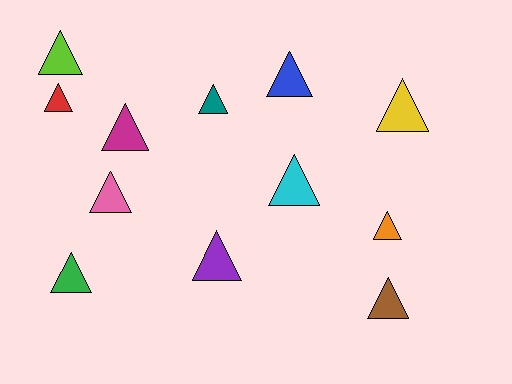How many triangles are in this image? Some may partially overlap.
There are 12 triangles.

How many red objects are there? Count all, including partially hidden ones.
There is 1 red object.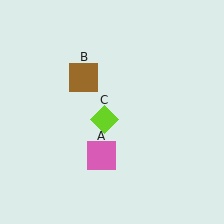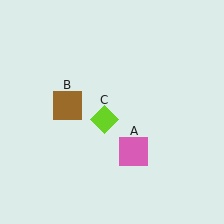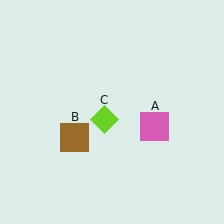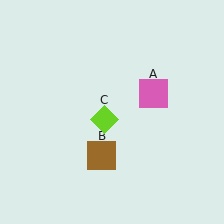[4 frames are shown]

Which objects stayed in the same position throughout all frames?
Lime diamond (object C) remained stationary.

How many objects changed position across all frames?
2 objects changed position: pink square (object A), brown square (object B).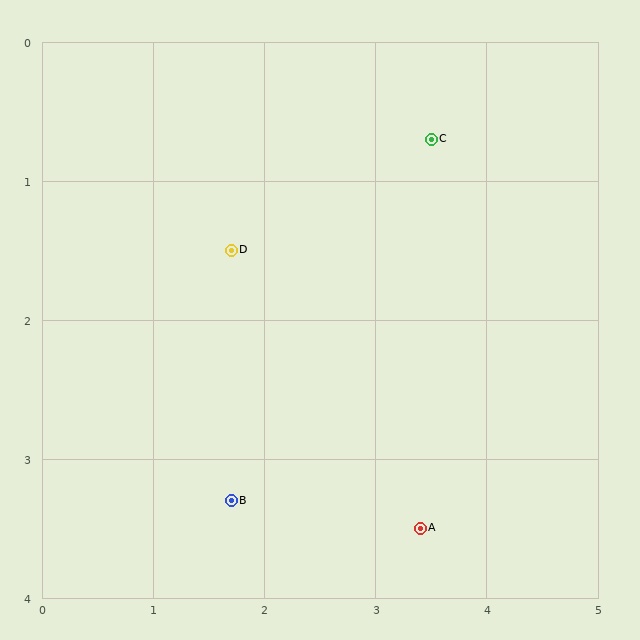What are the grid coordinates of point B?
Point B is at approximately (1.7, 3.3).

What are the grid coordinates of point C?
Point C is at approximately (3.5, 0.7).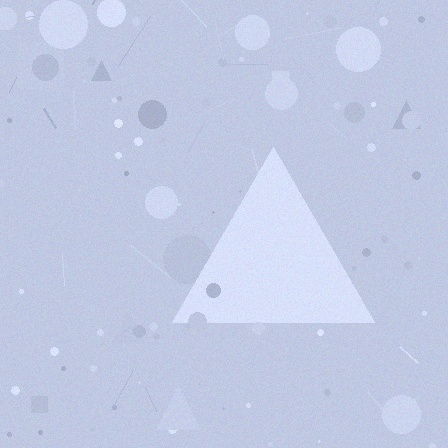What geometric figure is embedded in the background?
A triangle is embedded in the background.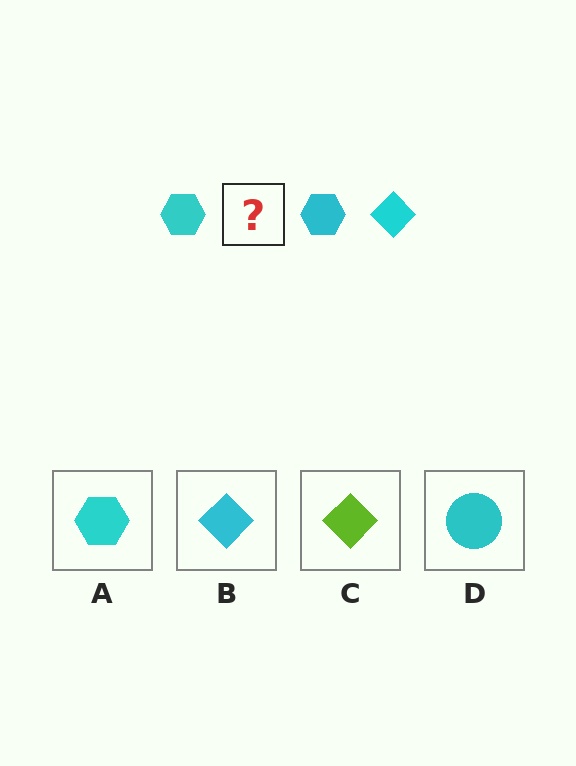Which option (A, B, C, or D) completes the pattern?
B.